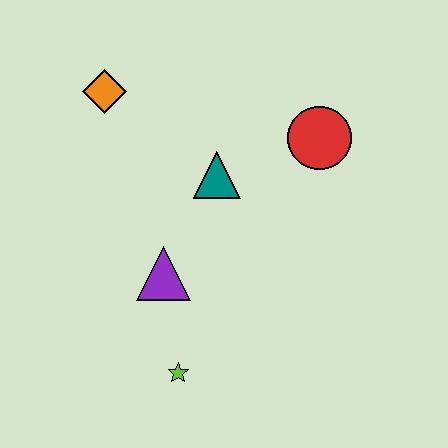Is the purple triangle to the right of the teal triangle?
No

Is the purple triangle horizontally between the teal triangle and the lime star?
No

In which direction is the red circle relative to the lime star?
The red circle is above the lime star.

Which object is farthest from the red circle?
The lime star is farthest from the red circle.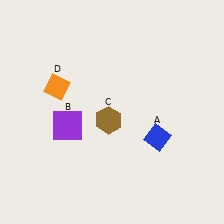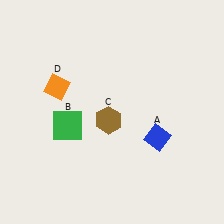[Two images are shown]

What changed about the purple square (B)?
In Image 1, B is purple. In Image 2, it changed to green.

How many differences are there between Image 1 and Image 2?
There is 1 difference between the two images.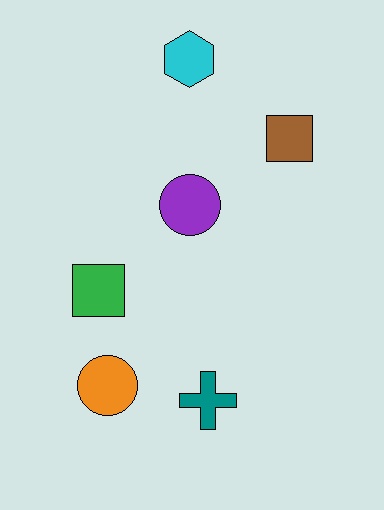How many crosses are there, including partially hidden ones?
There is 1 cross.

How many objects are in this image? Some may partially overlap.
There are 6 objects.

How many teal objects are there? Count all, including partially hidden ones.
There is 1 teal object.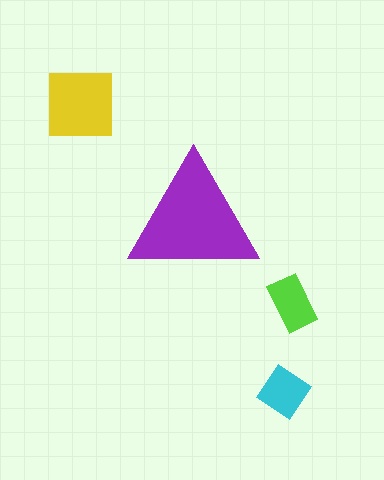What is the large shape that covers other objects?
A purple triangle.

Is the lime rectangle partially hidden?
No, the lime rectangle is fully visible.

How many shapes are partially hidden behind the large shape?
0 shapes are partially hidden.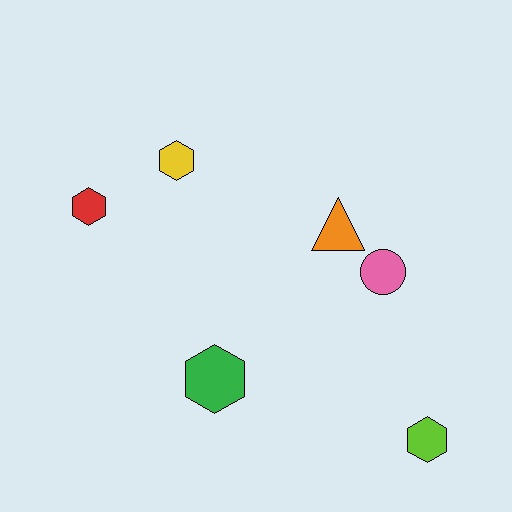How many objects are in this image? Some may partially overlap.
There are 6 objects.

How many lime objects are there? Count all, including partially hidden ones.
There is 1 lime object.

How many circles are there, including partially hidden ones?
There is 1 circle.